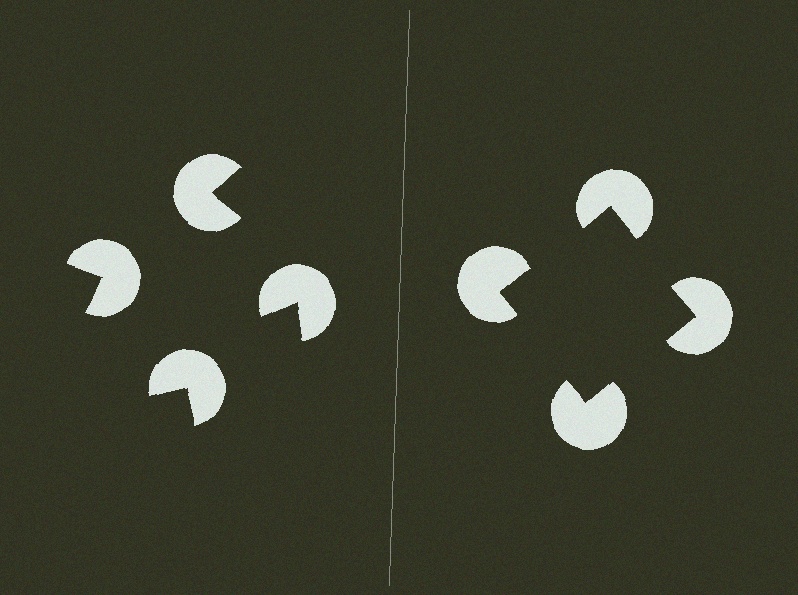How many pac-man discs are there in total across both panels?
8 — 4 on each side.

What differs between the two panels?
The pac-man discs are positioned identically on both sides; only the wedge orientations differ. On the right they align to a square; on the left they are misaligned.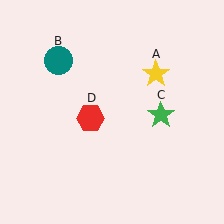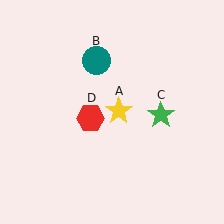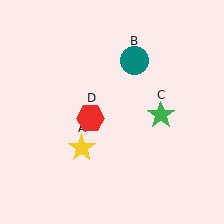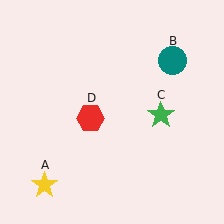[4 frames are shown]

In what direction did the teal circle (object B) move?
The teal circle (object B) moved right.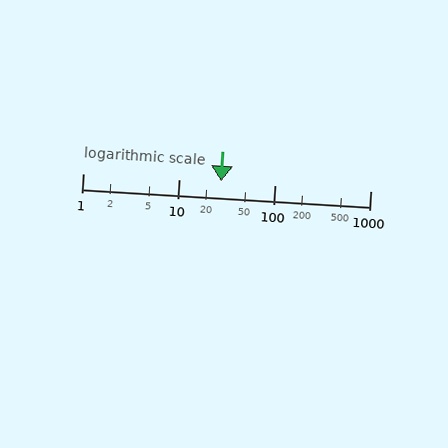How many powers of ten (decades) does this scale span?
The scale spans 3 decades, from 1 to 1000.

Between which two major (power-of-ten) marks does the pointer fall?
The pointer is between 10 and 100.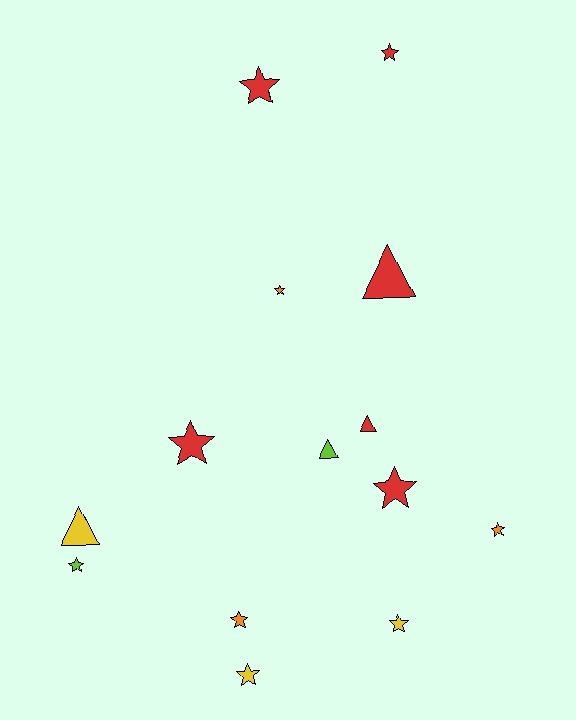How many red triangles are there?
There are 2 red triangles.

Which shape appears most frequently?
Star, with 10 objects.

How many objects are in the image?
There are 14 objects.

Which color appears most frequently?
Red, with 6 objects.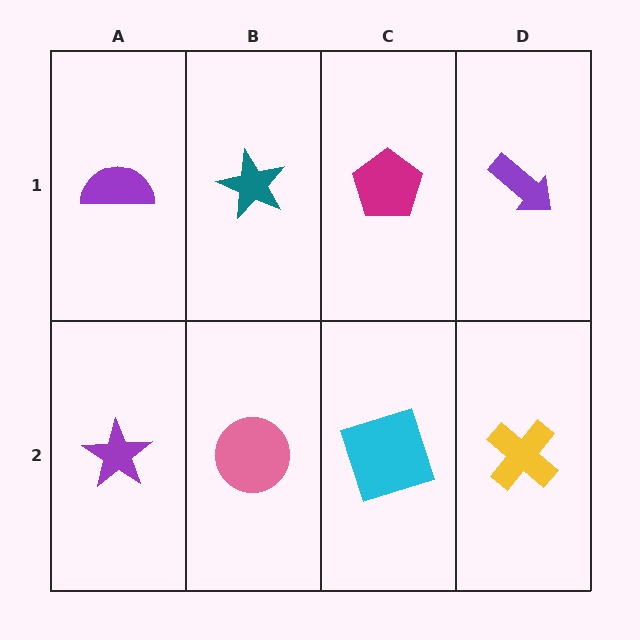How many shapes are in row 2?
4 shapes.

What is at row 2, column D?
A yellow cross.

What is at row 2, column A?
A purple star.